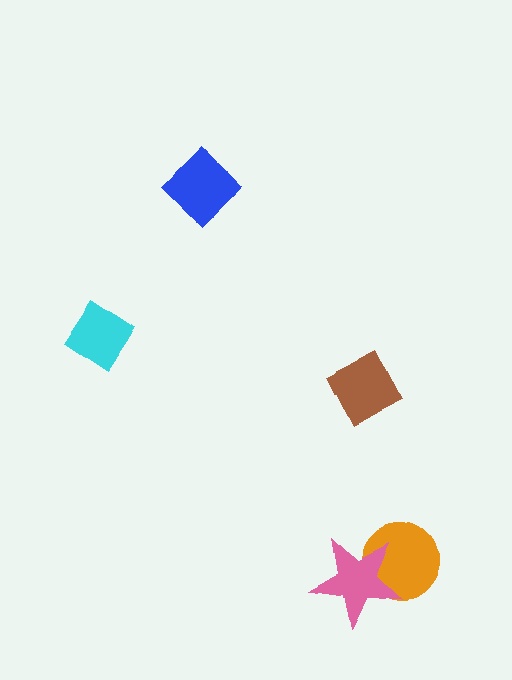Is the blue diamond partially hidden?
No, no other shape covers it.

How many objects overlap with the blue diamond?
0 objects overlap with the blue diamond.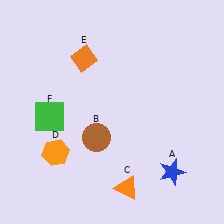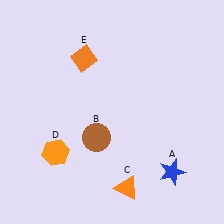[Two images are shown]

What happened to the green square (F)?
The green square (F) was removed in Image 2. It was in the bottom-left area of Image 1.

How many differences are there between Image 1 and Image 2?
There is 1 difference between the two images.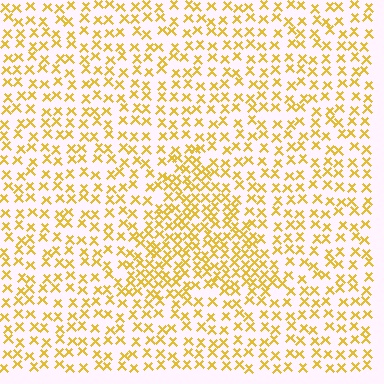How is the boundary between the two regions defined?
The boundary is defined by a change in element density (approximately 1.8x ratio). All elements are the same color, size, and shape.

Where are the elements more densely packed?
The elements are more densely packed inside the triangle boundary.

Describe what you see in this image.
The image contains small yellow elements arranged at two different densities. A triangle-shaped region is visible where the elements are more densely packed than the surrounding area.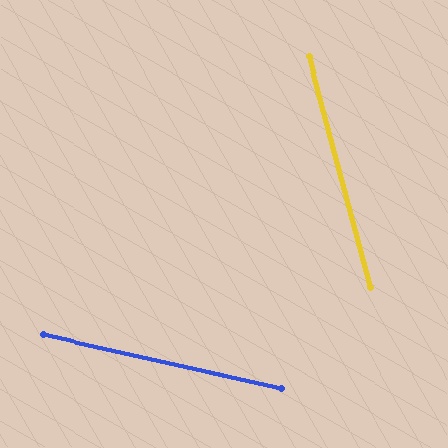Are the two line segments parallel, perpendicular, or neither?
Neither parallel nor perpendicular — they differ by about 62°.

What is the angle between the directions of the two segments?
Approximately 62 degrees.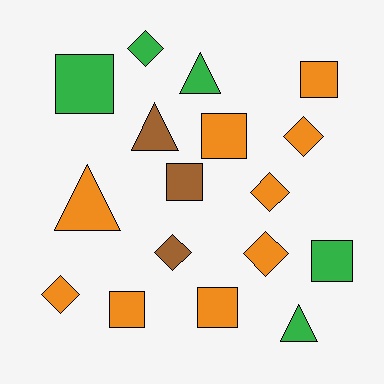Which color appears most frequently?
Orange, with 9 objects.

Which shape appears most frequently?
Square, with 7 objects.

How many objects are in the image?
There are 17 objects.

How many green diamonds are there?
There is 1 green diamond.